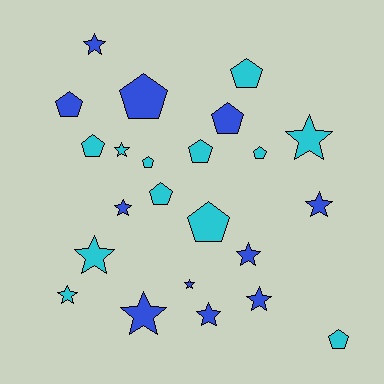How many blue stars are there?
There are 8 blue stars.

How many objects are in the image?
There are 23 objects.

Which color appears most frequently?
Cyan, with 12 objects.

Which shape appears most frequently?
Star, with 12 objects.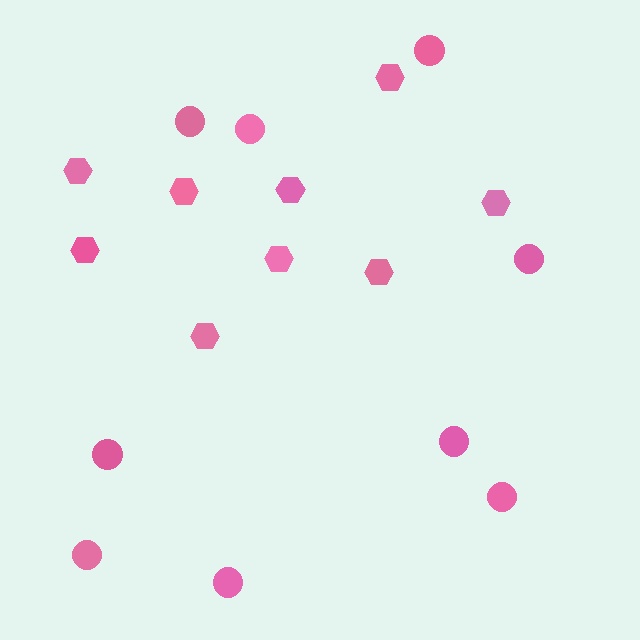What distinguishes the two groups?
There are 2 groups: one group of hexagons (9) and one group of circles (9).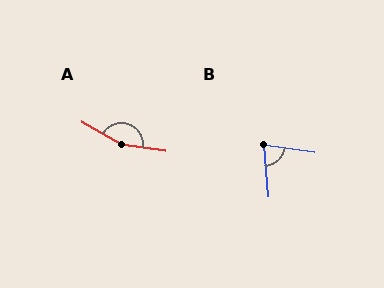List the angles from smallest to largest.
B (77°), A (159°).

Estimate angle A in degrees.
Approximately 159 degrees.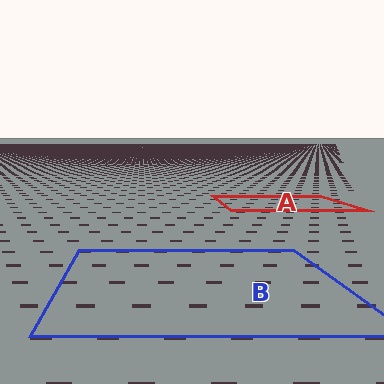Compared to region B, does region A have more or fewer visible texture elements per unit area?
Region A has more texture elements per unit area — they are packed more densely because it is farther away.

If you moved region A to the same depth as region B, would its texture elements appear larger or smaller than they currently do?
They would appear larger. At a closer depth, the same texture elements are projected at a bigger on-screen size.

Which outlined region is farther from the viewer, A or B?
Region A is farther from the viewer — the texture elements inside it appear smaller and more densely packed.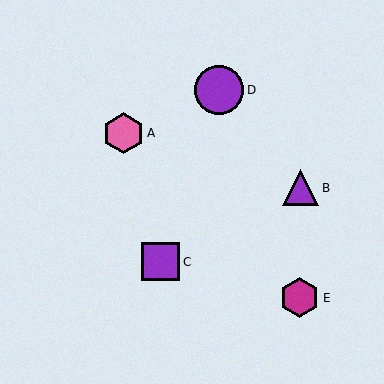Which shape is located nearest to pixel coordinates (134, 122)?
The pink hexagon (labeled A) at (123, 133) is nearest to that location.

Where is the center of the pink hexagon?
The center of the pink hexagon is at (123, 133).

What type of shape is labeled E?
Shape E is a magenta hexagon.